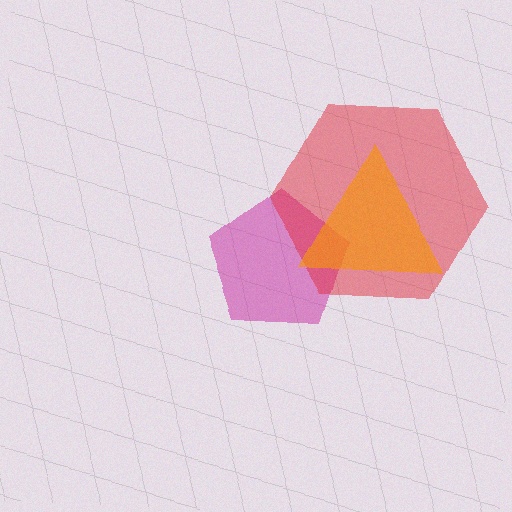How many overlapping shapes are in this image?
There are 3 overlapping shapes in the image.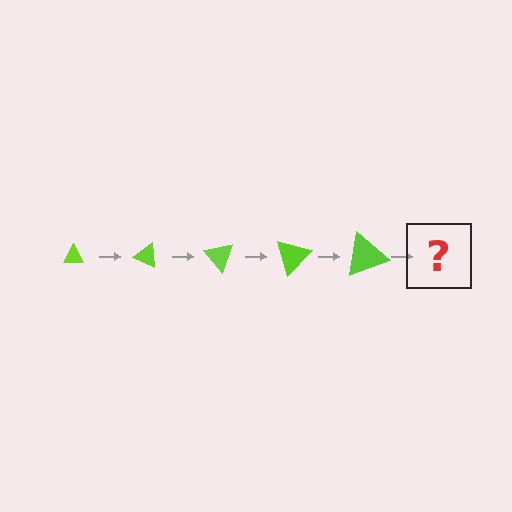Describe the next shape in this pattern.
It should be a triangle, larger than the previous one and rotated 125 degrees from the start.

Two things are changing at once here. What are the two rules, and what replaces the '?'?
The two rules are that the triangle grows larger each step and it rotates 25 degrees each step. The '?' should be a triangle, larger than the previous one and rotated 125 degrees from the start.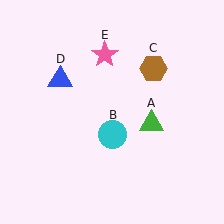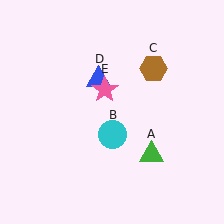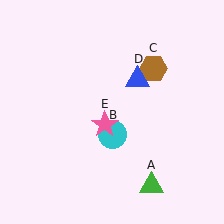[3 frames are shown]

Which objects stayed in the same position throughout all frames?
Cyan circle (object B) and brown hexagon (object C) remained stationary.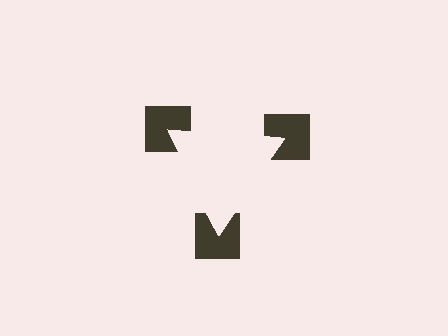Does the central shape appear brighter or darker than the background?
It typically appears slightly brighter than the background, even though no actual brightness change is drawn.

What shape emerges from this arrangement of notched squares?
An illusory triangle — its edges are inferred from the aligned wedge cuts in the notched squares, not physically drawn.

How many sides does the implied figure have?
3 sides.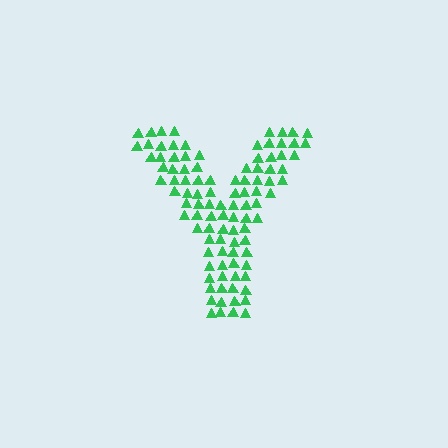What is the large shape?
The large shape is the letter Y.